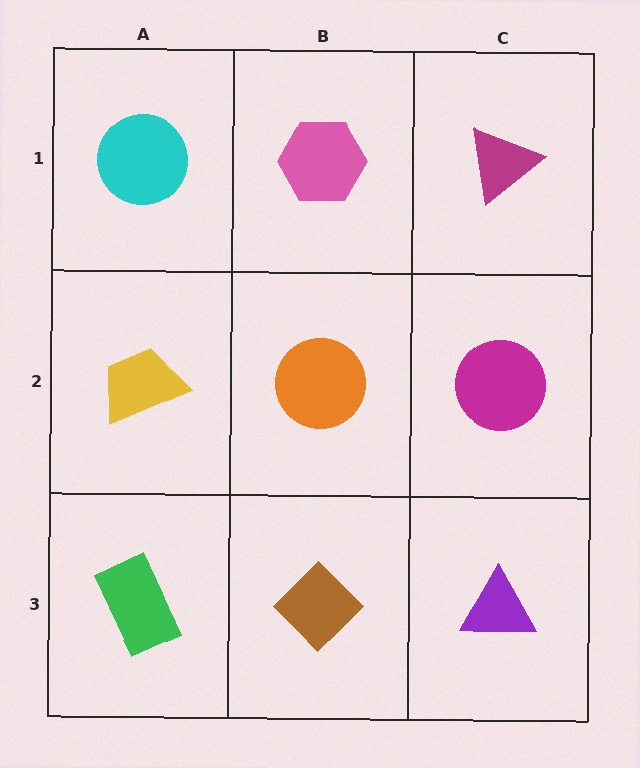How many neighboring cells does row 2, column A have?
3.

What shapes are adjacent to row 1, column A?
A yellow trapezoid (row 2, column A), a pink hexagon (row 1, column B).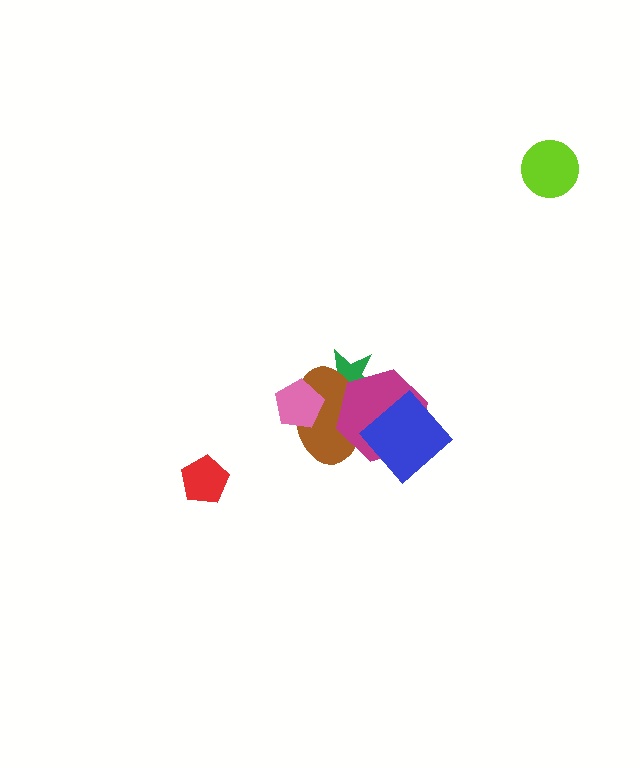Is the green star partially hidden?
Yes, it is partially covered by another shape.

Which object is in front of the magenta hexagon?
The blue diamond is in front of the magenta hexagon.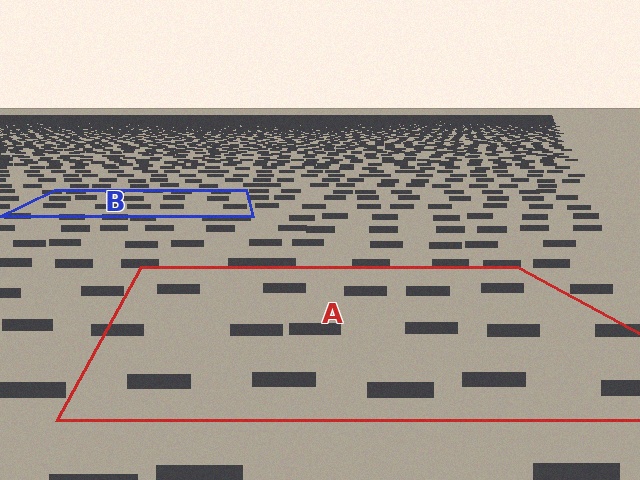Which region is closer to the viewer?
Region A is closer. The texture elements there are larger and more spread out.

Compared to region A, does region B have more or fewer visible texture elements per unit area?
Region B has more texture elements per unit area — they are packed more densely because it is farther away.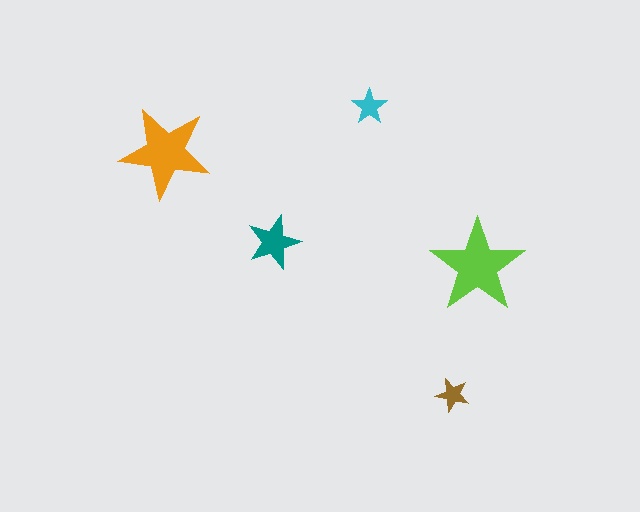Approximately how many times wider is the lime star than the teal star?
About 2 times wider.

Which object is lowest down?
The brown star is bottommost.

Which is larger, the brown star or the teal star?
The teal one.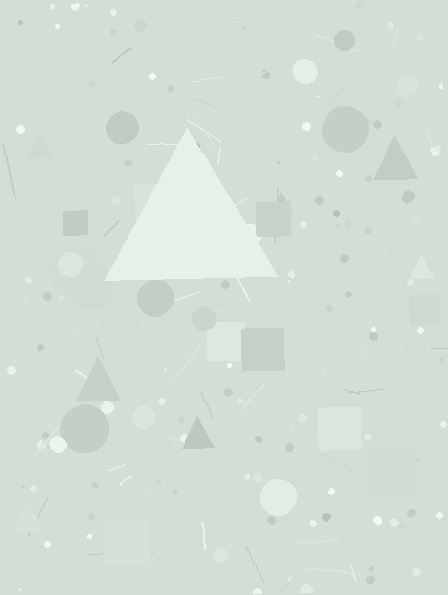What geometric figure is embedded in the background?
A triangle is embedded in the background.